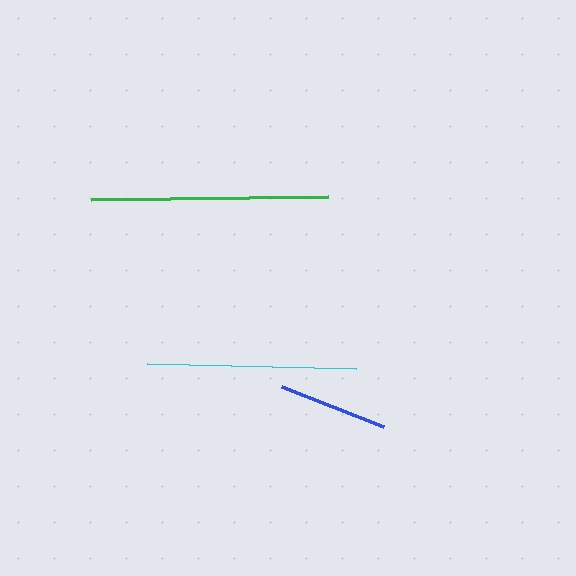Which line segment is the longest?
The green line is the longest at approximately 236 pixels.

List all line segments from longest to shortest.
From longest to shortest: green, cyan, blue.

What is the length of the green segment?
The green segment is approximately 236 pixels long.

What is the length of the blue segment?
The blue segment is approximately 110 pixels long.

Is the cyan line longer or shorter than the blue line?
The cyan line is longer than the blue line.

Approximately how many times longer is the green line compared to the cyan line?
The green line is approximately 1.1 times the length of the cyan line.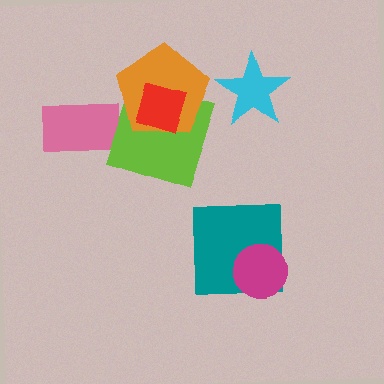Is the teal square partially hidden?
Yes, it is partially covered by another shape.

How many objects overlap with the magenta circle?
1 object overlaps with the magenta circle.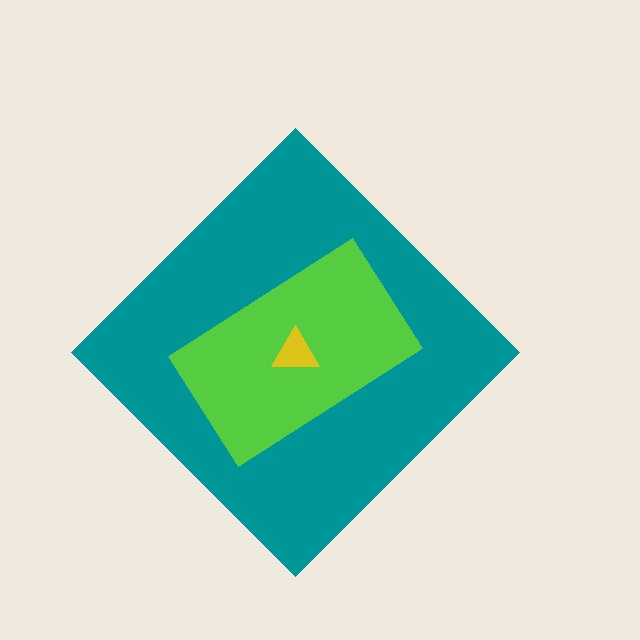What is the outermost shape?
The teal diamond.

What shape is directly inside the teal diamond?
The lime rectangle.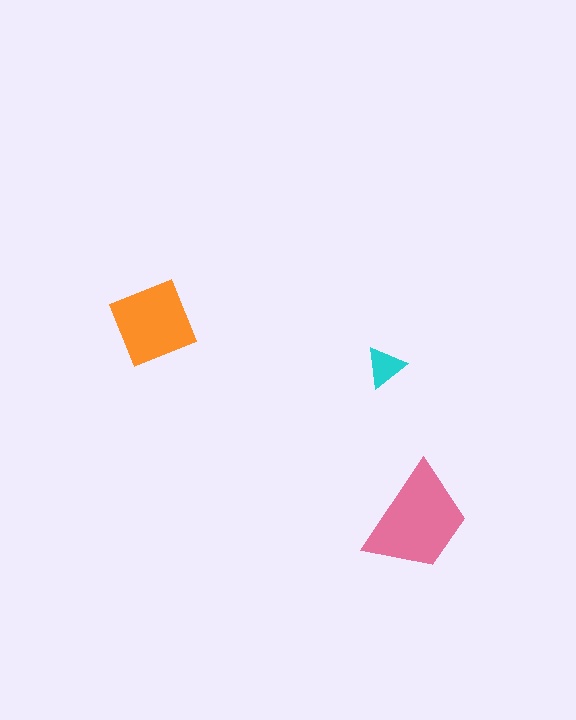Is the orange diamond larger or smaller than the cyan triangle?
Larger.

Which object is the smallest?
The cyan triangle.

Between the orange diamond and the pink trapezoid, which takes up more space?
The pink trapezoid.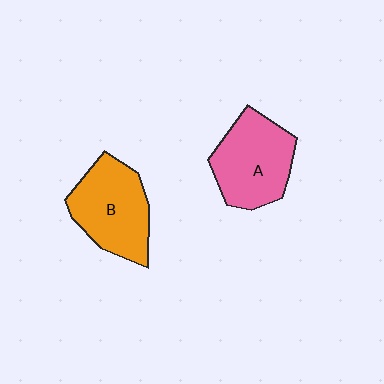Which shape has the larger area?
Shape B (orange).